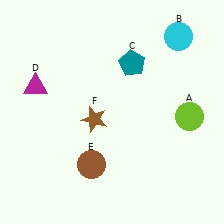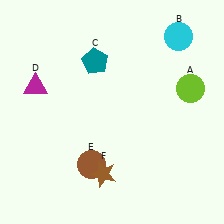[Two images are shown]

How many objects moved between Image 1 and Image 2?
3 objects moved between the two images.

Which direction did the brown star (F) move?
The brown star (F) moved down.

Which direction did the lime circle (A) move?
The lime circle (A) moved up.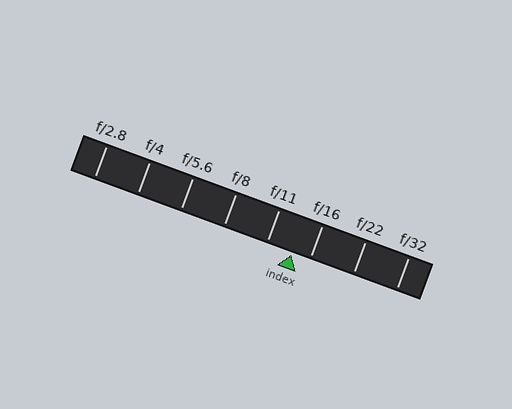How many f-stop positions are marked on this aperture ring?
There are 8 f-stop positions marked.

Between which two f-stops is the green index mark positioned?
The index mark is between f/11 and f/16.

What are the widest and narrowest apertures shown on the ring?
The widest aperture shown is f/2.8 and the narrowest is f/32.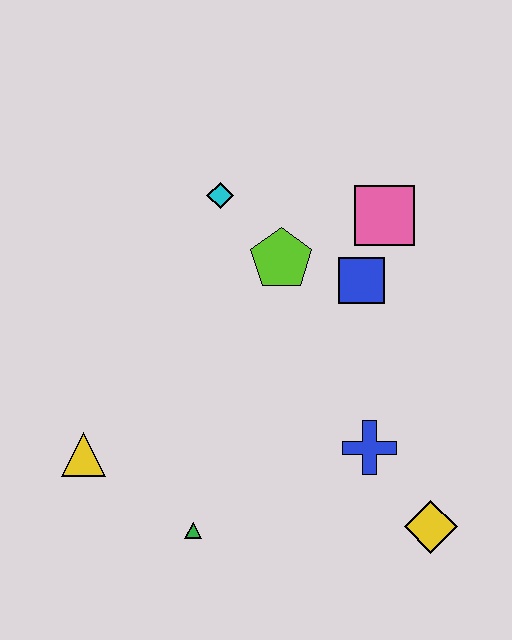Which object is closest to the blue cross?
The yellow diamond is closest to the blue cross.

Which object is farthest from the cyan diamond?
The yellow diamond is farthest from the cyan diamond.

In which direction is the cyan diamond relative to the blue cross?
The cyan diamond is above the blue cross.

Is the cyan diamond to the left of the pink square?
Yes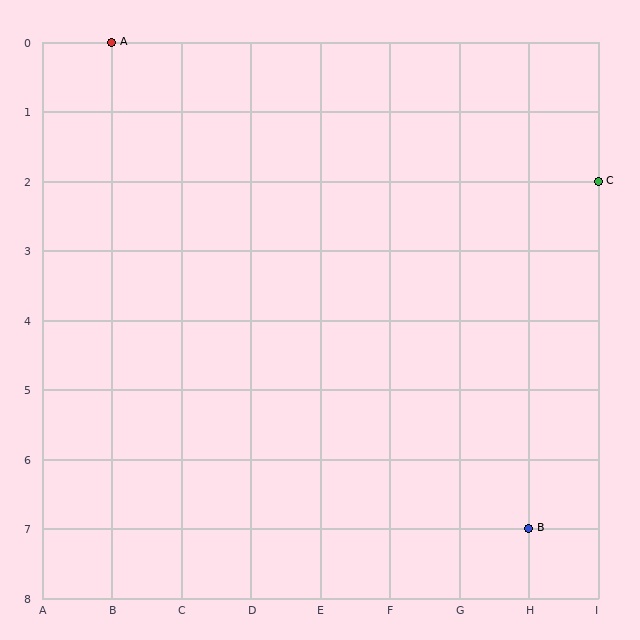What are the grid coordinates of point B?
Point B is at grid coordinates (H, 7).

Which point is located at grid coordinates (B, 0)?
Point A is at (B, 0).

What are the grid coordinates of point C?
Point C is at grid coordinates (I, 2).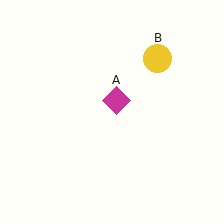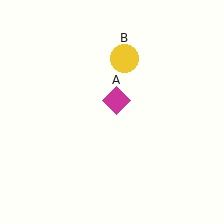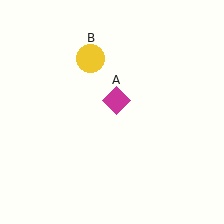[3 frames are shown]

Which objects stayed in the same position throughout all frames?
Magenta diamond (object A) remained stationary.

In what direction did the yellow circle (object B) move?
The yellow circle (object B) moved left.